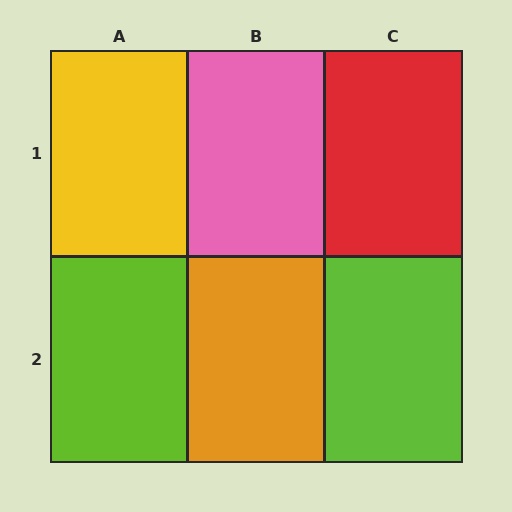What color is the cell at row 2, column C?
Lime.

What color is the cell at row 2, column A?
Lime.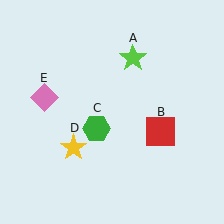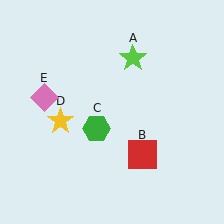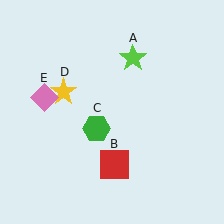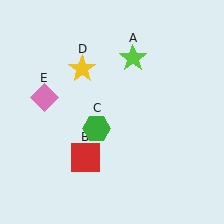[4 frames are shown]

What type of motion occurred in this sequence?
The red square (object B), yellow star (object D) rotated clockwise around the center of the scene.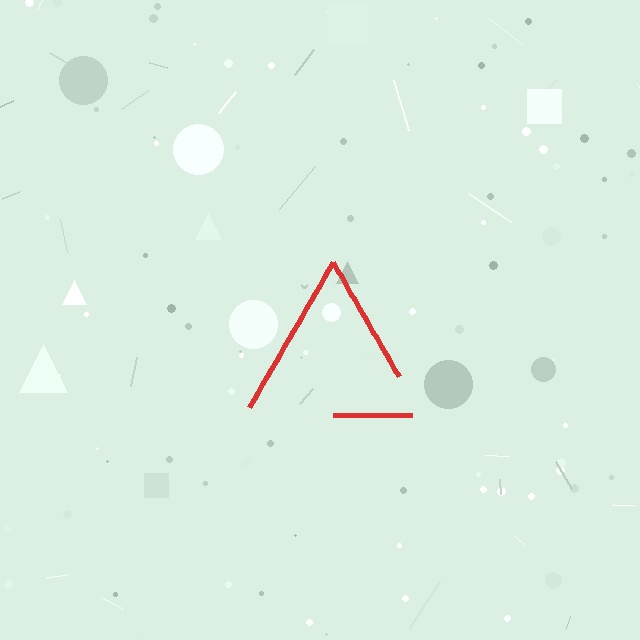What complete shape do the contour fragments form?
The contour fragments form a triangle.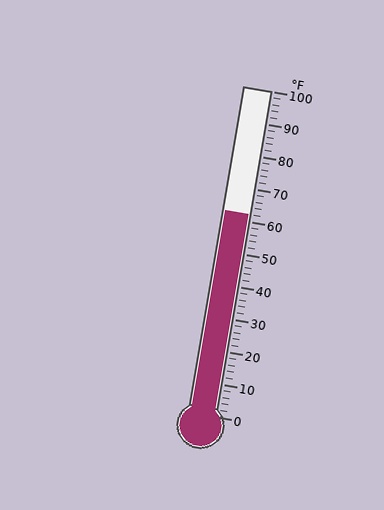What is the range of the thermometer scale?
The thermometer scale ranges from 0°F to 100°F.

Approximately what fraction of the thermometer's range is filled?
The thermometer is filled to approximately 60% of its range.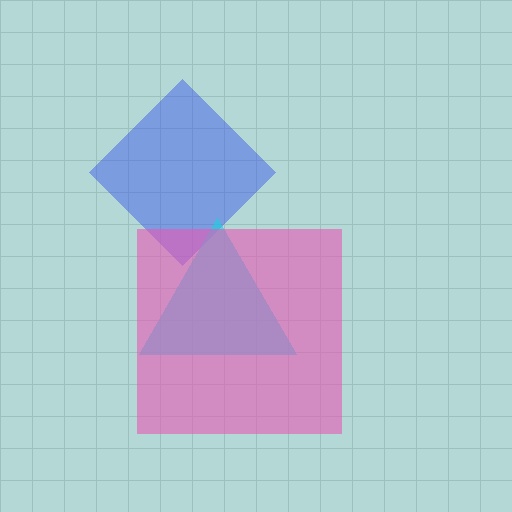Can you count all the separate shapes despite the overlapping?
Yes, there are 3 separate shapes.